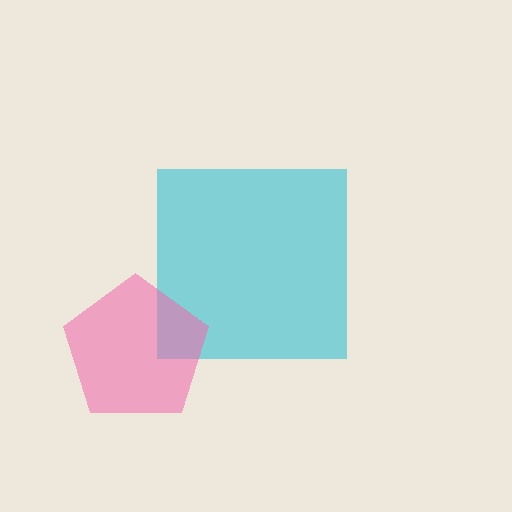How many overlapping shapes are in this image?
There are 2 overlapping shapes in the image.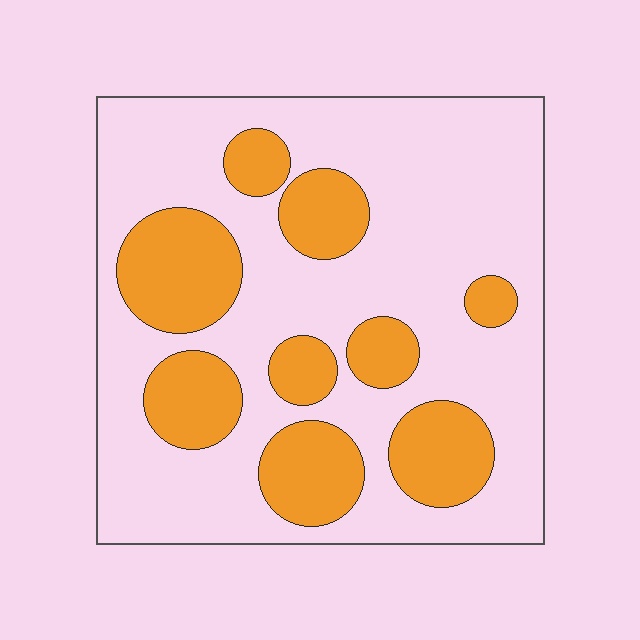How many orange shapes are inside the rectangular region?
9.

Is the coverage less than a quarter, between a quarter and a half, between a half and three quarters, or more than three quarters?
Between a quarter and a half.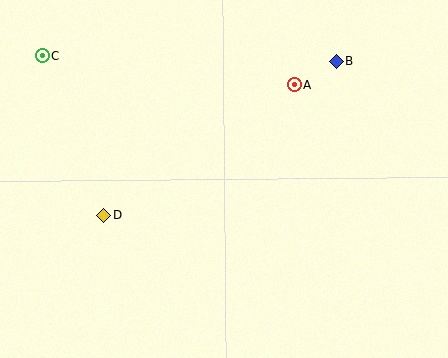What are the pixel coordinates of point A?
Point A is at (294, 85).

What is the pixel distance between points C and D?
The distance between C and D is 171 pixels.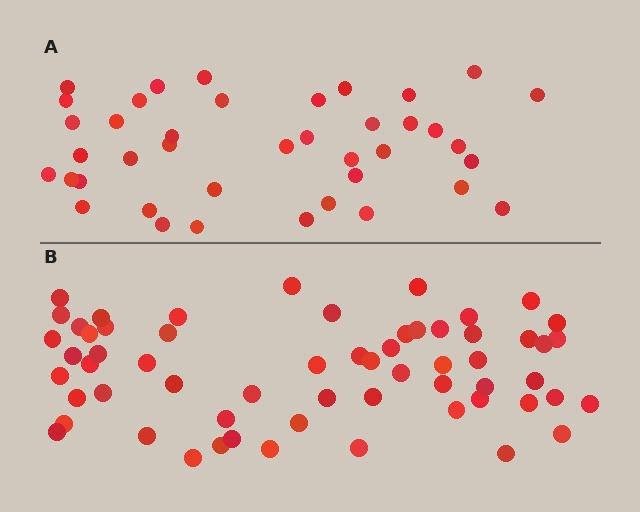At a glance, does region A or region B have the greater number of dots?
Region B (the bottom region) has more dots.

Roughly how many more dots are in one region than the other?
Region B has approximately 20 more dots than region A.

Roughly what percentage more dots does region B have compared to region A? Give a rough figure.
About 50% more.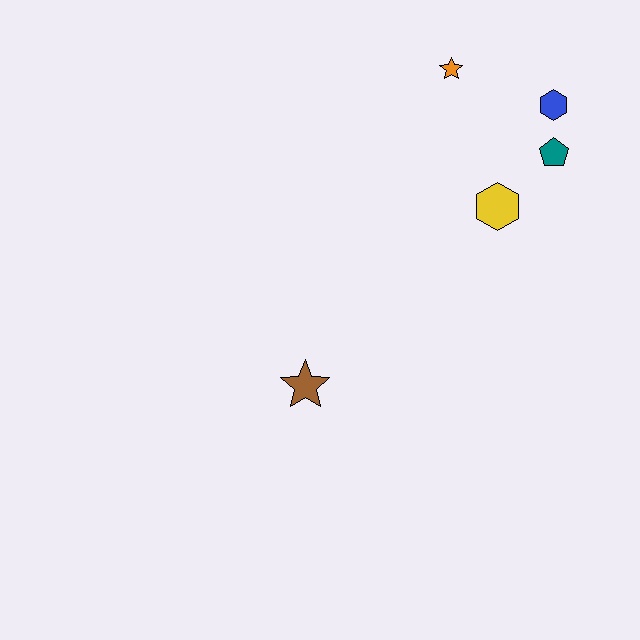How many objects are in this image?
There are 5 objects.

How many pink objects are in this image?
There are no pink objects.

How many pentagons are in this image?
There is 1 pentagon.